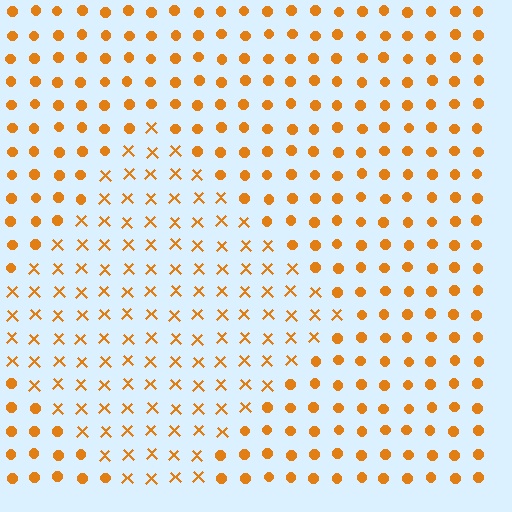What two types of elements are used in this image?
The image uses X marks inside the diamond region and circles outside it.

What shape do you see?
I see a diamond.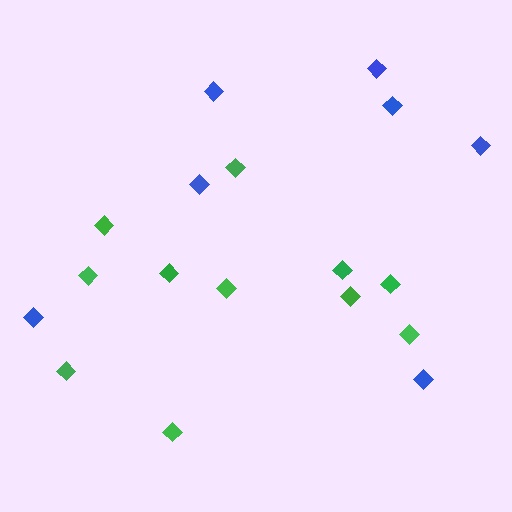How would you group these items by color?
There are 2 groups: one group of green diamonds (11) and one group of blue diamonds (7).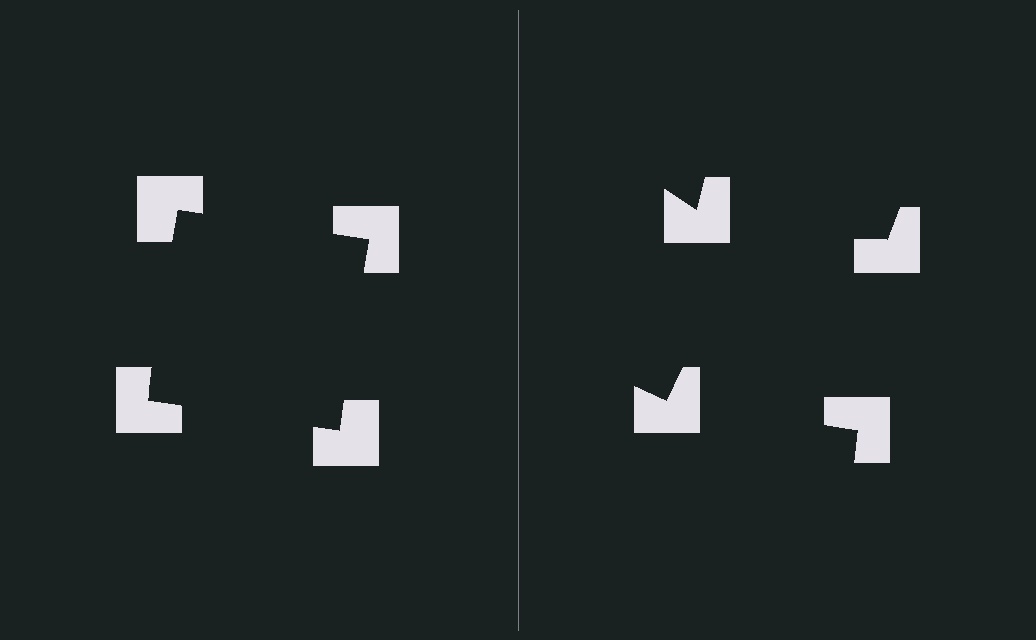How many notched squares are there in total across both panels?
8 — 4 on each side.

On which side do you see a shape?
An illusory square appears on the left side. On the right side the wedge cuts are rotated, so no coherent shape forms.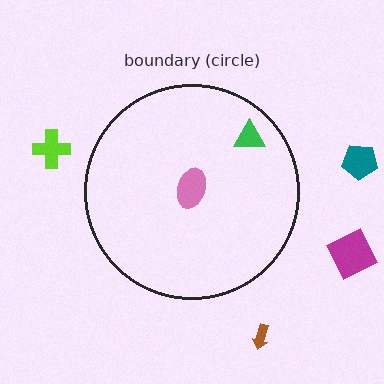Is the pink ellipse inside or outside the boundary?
Inside.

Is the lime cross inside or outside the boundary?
Outside.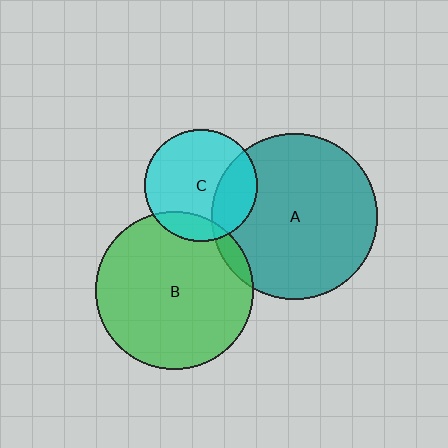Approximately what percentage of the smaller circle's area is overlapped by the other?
Approximately 25%.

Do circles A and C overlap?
Yes.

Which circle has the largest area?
Circle A (teal).